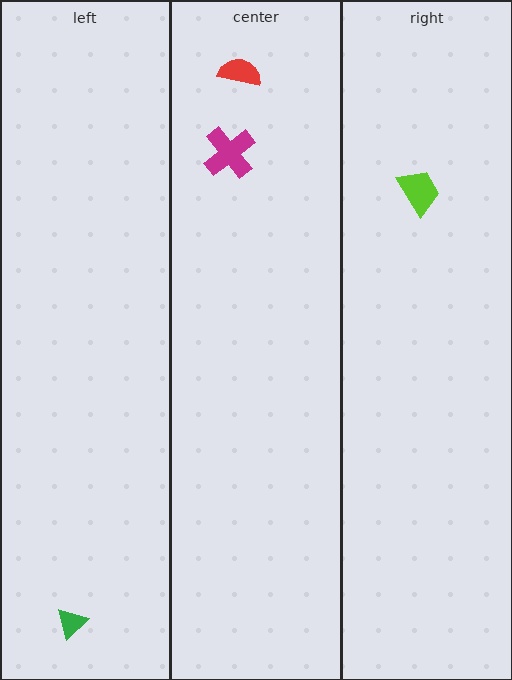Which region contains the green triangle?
The left region.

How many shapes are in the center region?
2.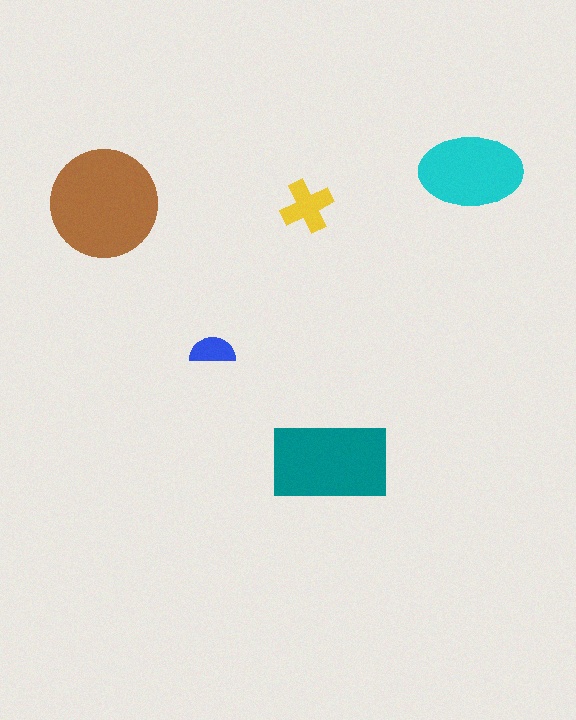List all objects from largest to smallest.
The brown circle, the teal rectangle, the cyan ellipse, the yellow cross, the blue semicircle.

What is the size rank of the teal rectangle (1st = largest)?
2nd.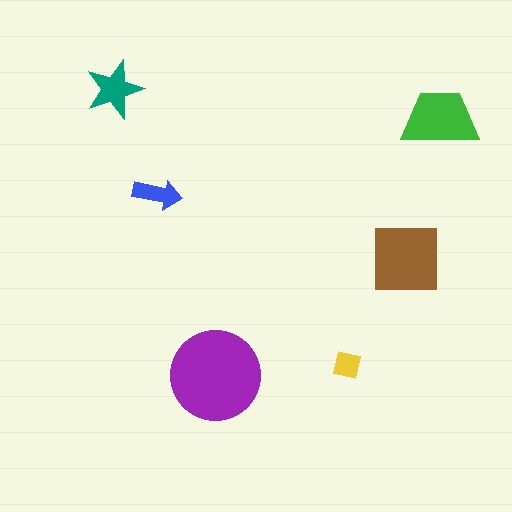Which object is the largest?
The purple circle.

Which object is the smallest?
The yellow square.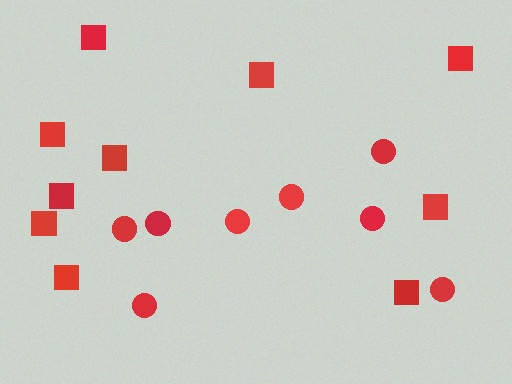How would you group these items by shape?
There are 2 groups: one group of squares (10) and one group of circles (8).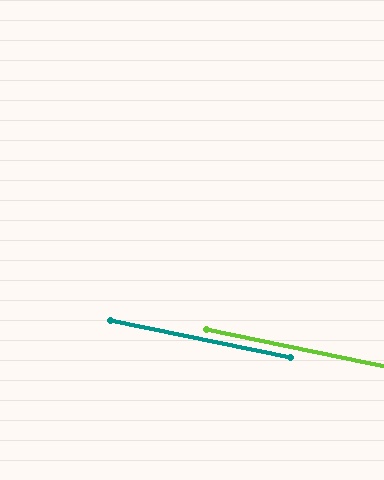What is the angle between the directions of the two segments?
Approximately 0 degrees.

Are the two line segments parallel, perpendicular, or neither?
Parallel — their directions differ by only 0.3°.